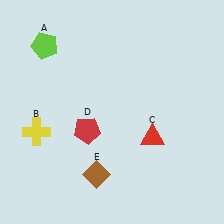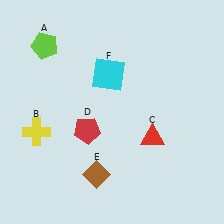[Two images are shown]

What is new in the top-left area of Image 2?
A cyan square (F) was added in the top-left area of Image 2.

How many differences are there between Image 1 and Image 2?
There is 1 difference between the two images.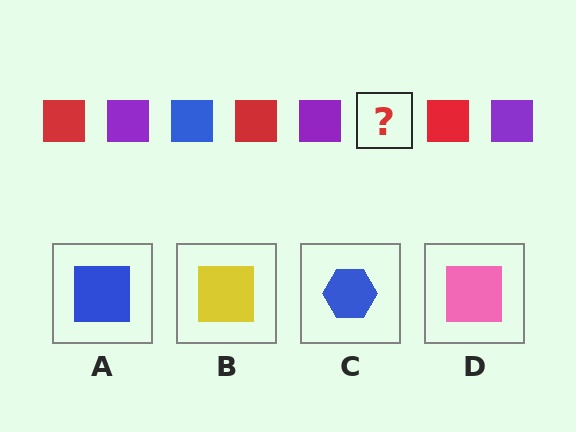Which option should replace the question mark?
Option A.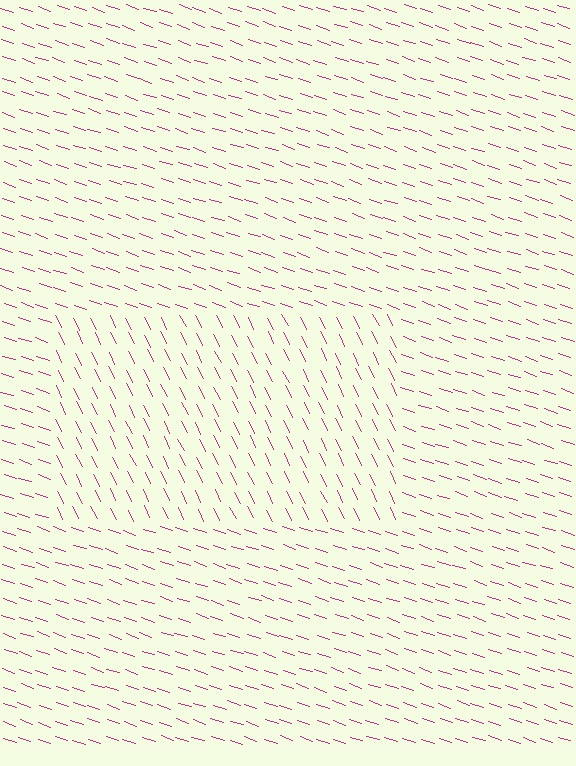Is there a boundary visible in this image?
Yes, there is a texture boundary formed by a change in line orientation.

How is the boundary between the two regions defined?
The boundary is defined purely by a change in line orientation (approximately 45 degrees difference). All lines are the same color and thickness.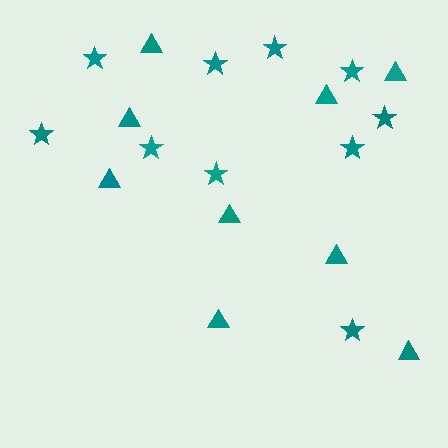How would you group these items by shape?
There are 2 groups: one group of stars (10) and one group of triangles (9).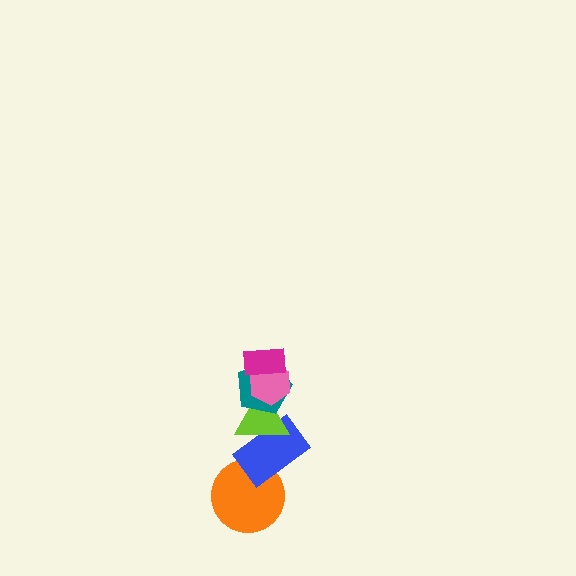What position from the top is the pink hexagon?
The pink hexagon is 2nd from the top.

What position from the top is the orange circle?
The orange circle is 6th from the top.